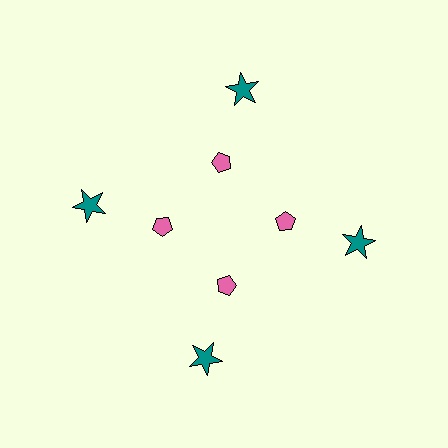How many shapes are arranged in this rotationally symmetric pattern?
There are 8 shapes, arranged in 4 groups of 2.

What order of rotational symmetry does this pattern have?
This pattern has 4-fold rotational symmetry.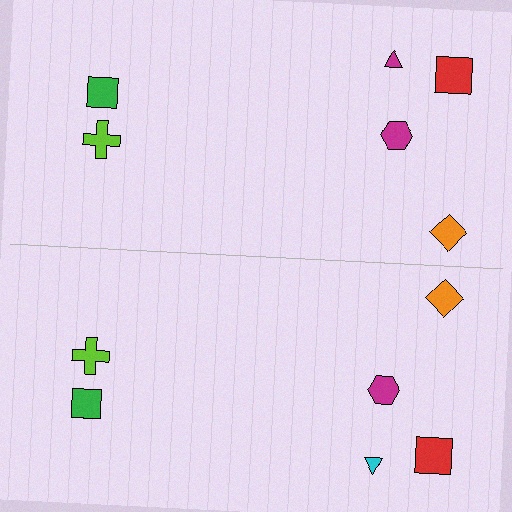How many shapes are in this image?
There are 12 shapes in this image.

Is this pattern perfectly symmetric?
No, the pattern is not perfectly symmetric. The cyan triangle on the bottom side breaks the symmetry — its mirror counterpart is magenta.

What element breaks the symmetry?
The cyan triangle on the bottom side breaks the symmetry — its mirror counterpart is magenta.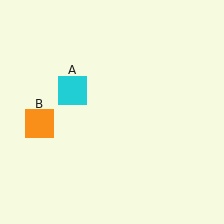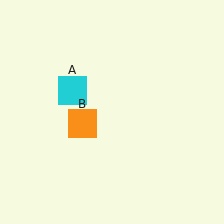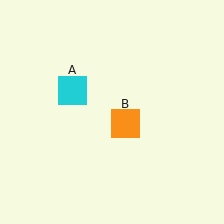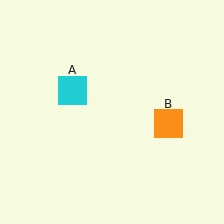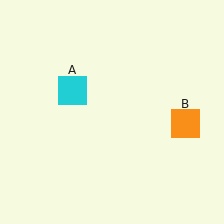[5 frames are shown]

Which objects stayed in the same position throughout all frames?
Cyan square (object A) remained stationary.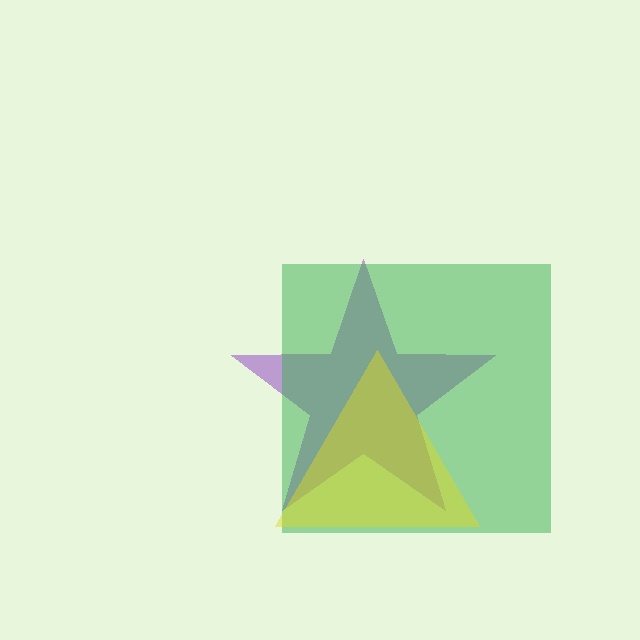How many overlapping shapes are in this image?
There are 3 overlapping shapes in the image.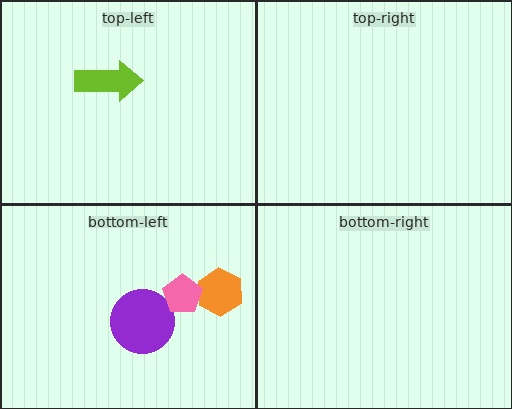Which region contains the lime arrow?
The top-left region.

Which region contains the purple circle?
The bottom-left region.